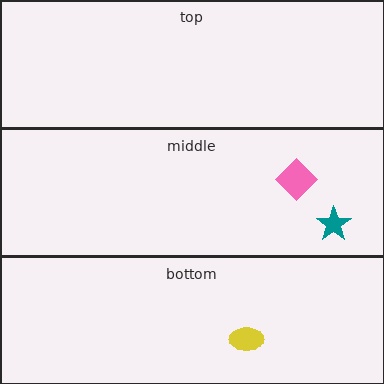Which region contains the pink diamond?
The middle region.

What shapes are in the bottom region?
The yellow ellipse.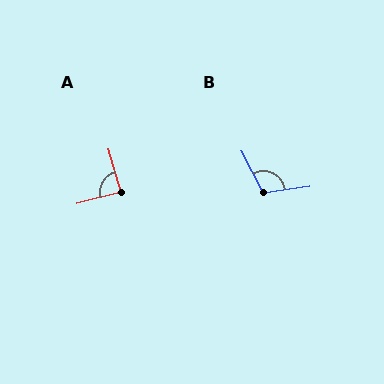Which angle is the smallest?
A, at approximately 88 degrees.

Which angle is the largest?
B, at approximately 110 degrees.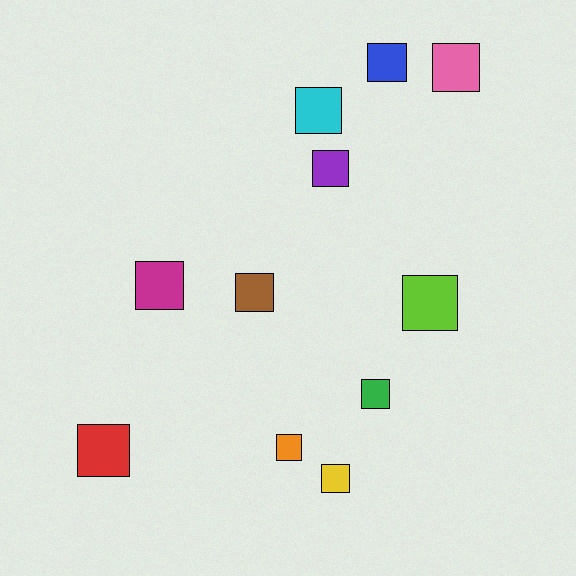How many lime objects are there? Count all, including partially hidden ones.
There is 1 lime object.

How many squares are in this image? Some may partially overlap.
There are 11 squares.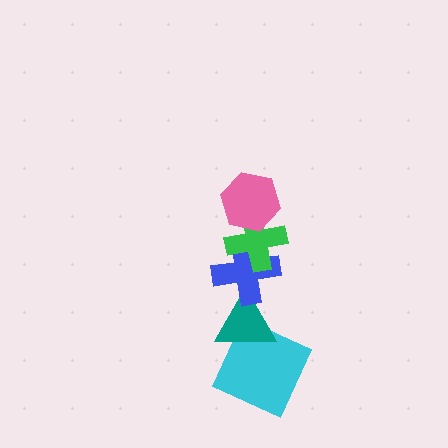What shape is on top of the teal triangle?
The blue cross is on top of the teal triangle.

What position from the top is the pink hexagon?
The pink hexagon is 1st from the top.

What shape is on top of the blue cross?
The green cross is on top of the blue cross.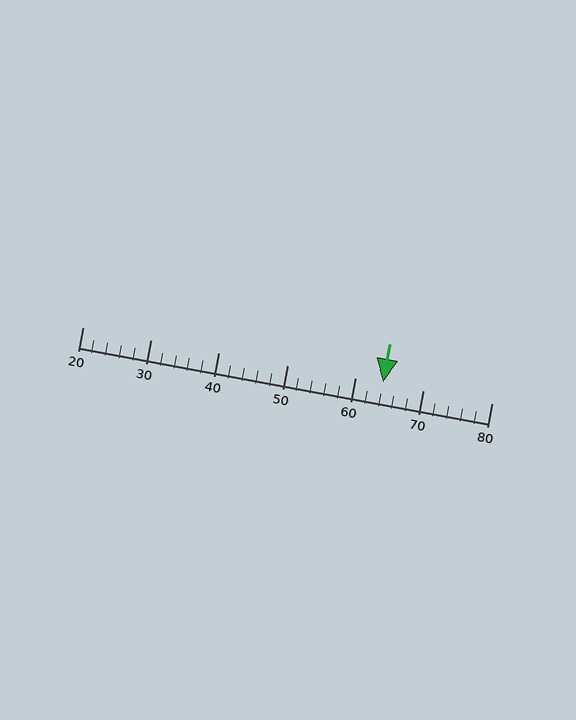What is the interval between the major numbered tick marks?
The major tick marks are spaced 10 units apart.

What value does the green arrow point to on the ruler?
The green arrow points to approximately 64.